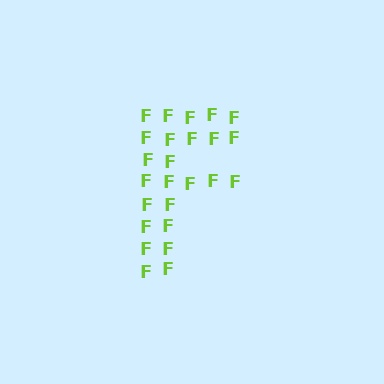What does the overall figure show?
The overall figure shows the letter F.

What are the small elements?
The small elements are letter F's.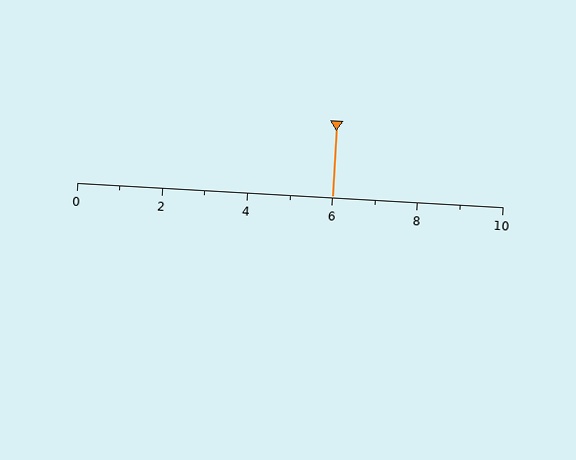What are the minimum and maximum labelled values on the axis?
The axis runs from 0 to 10.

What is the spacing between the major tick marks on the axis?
The major ticks are spaced 2 apart.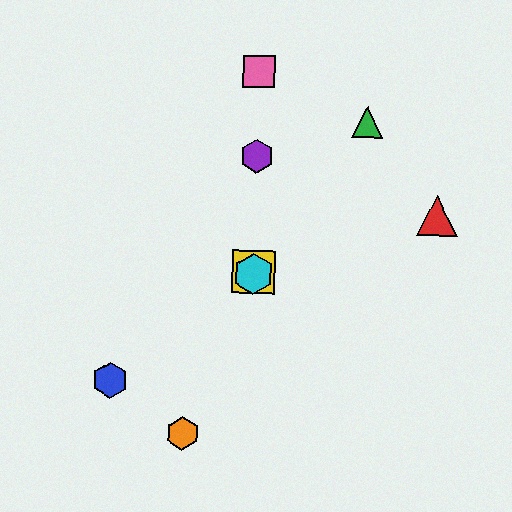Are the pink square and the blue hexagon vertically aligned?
No, the pink square is at x≈259 and the blue hexagon is at x≈110.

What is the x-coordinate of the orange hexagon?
The orange hexagon is at x≈182.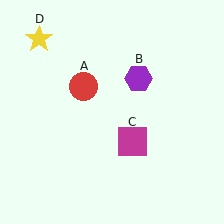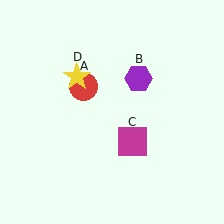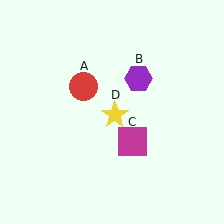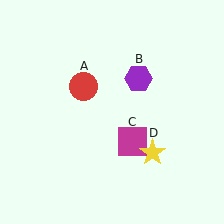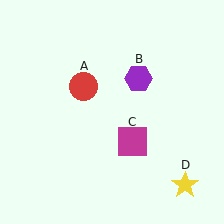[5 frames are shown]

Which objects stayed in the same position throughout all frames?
Red circle (object A) and purple hexagon (object B) and magenta square (object C) remained stationary.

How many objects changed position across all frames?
1 object changed position: yellow star (object D).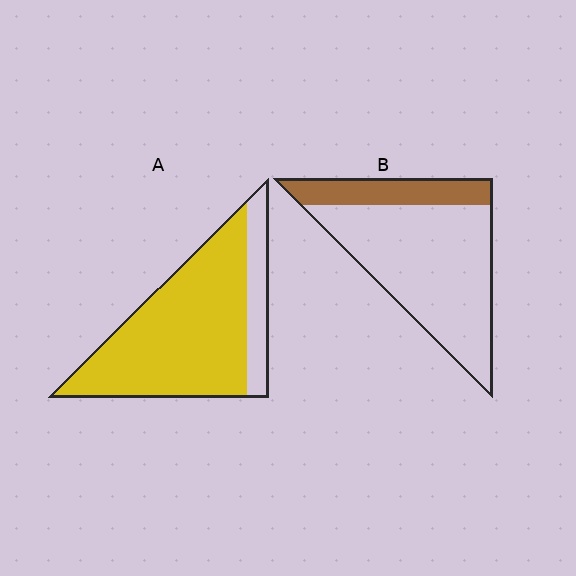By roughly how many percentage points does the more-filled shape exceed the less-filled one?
By roughly 60 percentage points (A over B).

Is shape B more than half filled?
No.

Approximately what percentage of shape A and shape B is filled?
A is approximately 80% and B is approximately 25%.